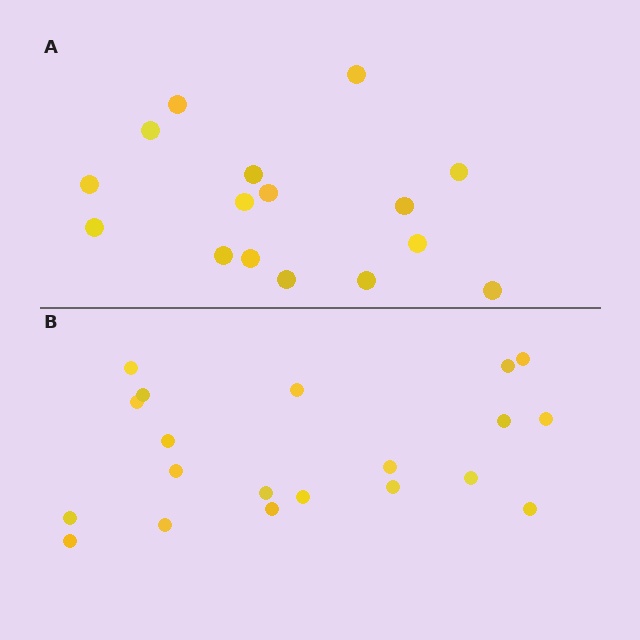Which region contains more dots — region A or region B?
Region B (the bottom region) has more dots.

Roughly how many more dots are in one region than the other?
Region B has about 4 more dots than region A.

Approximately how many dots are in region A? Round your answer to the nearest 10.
About 20 dots. (The exact count is 16, which rounds to 20.)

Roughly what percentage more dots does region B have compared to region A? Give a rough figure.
About 25% more.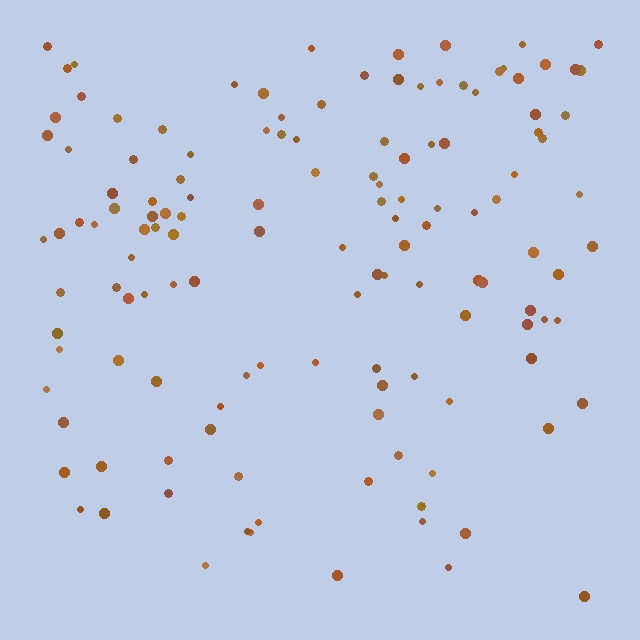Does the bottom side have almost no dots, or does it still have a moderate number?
Still a moderate number, just noticeably fewer than the top.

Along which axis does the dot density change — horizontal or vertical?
Vertical.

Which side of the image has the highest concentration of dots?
The top.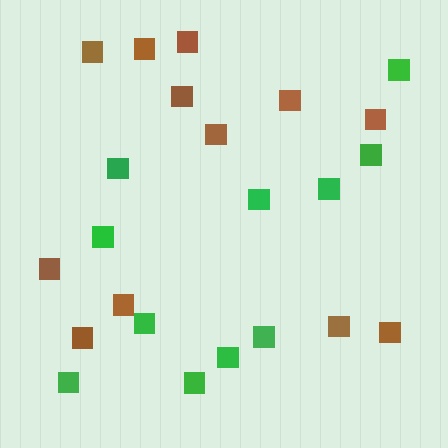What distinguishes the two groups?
There are 2 groups: one group of brown squares (12) and one group of green squares (11).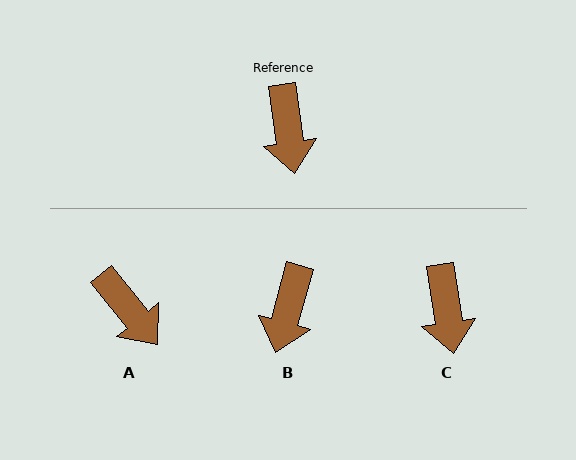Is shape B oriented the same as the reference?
No, it is off by about 24 degrees.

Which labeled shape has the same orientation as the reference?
C.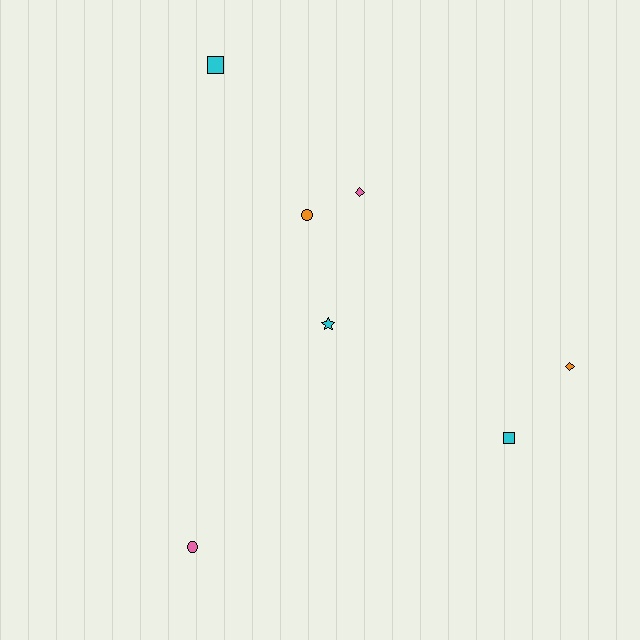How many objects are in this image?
There are 7 objects.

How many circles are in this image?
There are 2 circles.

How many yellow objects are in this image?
There are no yellow objects.